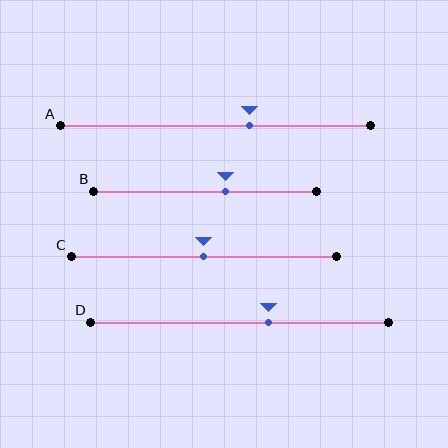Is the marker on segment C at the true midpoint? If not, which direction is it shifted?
Yes, the marker on segment C is at the true midpoint.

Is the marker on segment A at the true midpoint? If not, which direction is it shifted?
No, the marker on segment A is shifted to the right by about 11% of the segment length.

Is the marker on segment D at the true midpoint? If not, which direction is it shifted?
No, the marker on segment D is shifted to the right by about 10% of the segment length.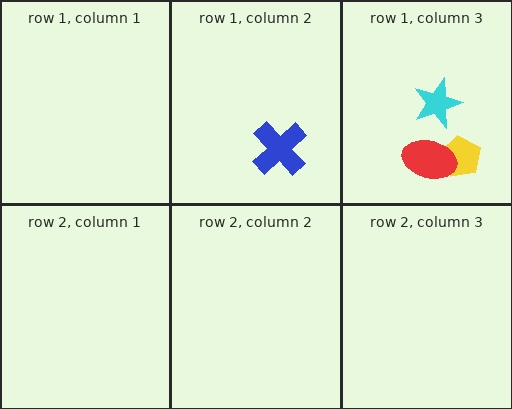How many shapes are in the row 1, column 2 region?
1.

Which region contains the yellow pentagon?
The row 1, column 3 region.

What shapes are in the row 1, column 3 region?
The cyan star, the yellow pentagon, the red ellipse.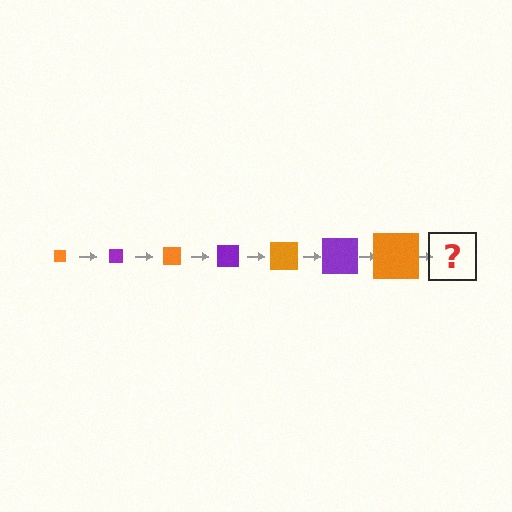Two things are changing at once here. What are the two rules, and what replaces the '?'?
The two rules are that the square grows larger each step and the color cycles through orange and purple. The '?' should be a purple square, larger than the previous one.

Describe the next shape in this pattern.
It should be a purple square, larger than the previous one.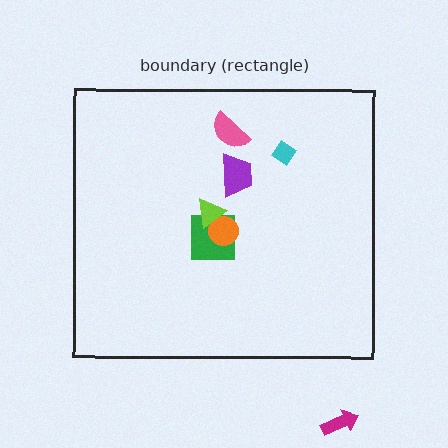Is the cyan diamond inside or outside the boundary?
Inside.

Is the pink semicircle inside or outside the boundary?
Inside.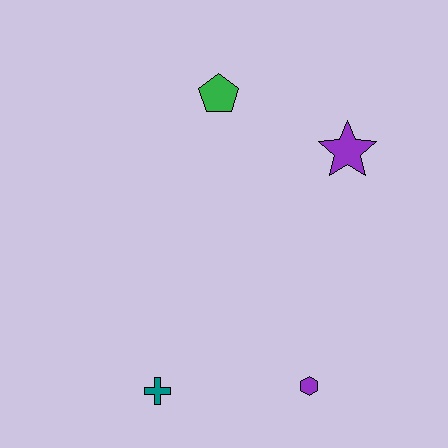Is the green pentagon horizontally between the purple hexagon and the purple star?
No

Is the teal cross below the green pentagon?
Yes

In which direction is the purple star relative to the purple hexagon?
The purple star is above the purple hexagon.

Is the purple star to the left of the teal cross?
No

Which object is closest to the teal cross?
The purple hexagon is closest to the teal cross.